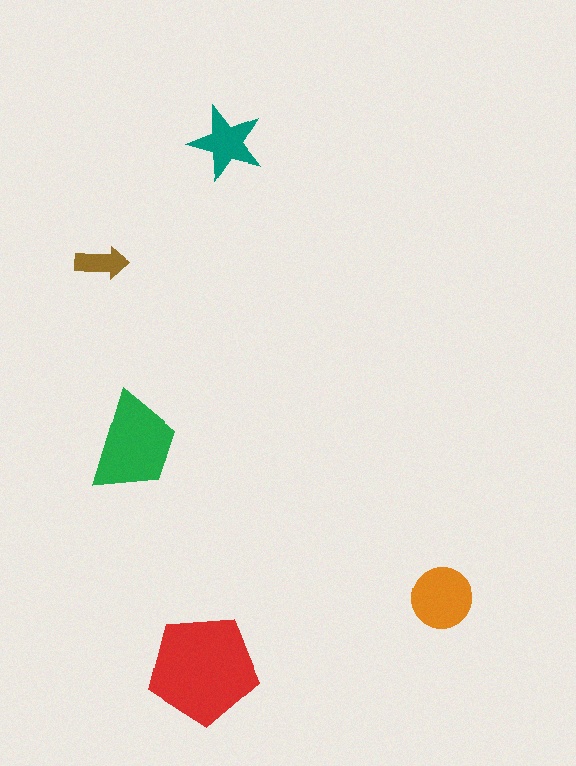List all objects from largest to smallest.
The red pentagon, the green trapezoid, the orange circle, the teal star, the brown arrow.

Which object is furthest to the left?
The brown arrow is leftmost.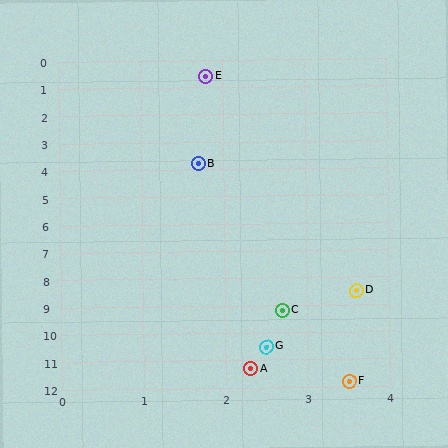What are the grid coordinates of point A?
Point A is at approximately (2.3, 11.3).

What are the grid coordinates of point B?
Point B is at approximately (1.7, 3.8).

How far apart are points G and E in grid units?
Points G and E are about 9.9 grid units apart.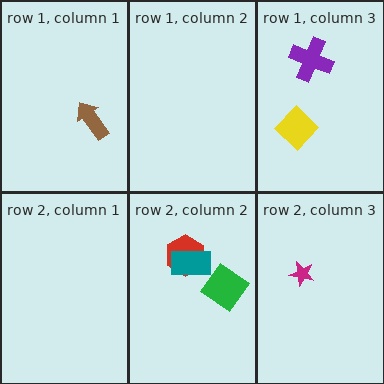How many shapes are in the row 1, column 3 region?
2.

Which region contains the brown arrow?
The row 1, column 1 region.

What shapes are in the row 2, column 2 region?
The green diamond, the red hexagon, the teal rectangle.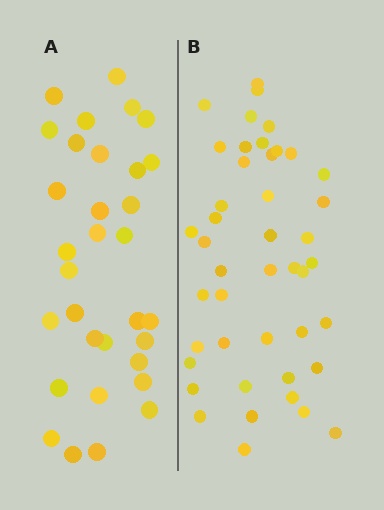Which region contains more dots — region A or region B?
Region B (the right region) has more dots.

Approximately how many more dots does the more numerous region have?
Region B has roughly 12 or so more dots than region A.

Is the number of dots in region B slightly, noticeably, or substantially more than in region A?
Region B has noticeably more, but not dramatically so. The ratio is roughly 1.4 to 1.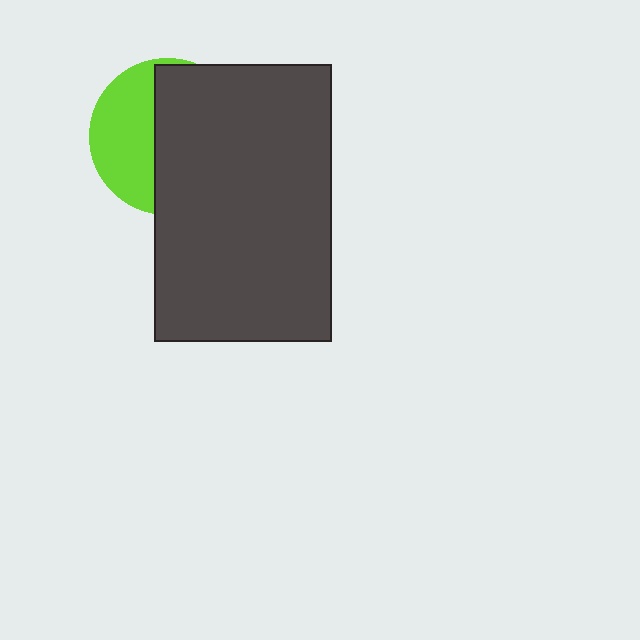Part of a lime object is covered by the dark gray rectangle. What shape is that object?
It is a circle.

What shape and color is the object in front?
The object in front is a dark gray rectangle.